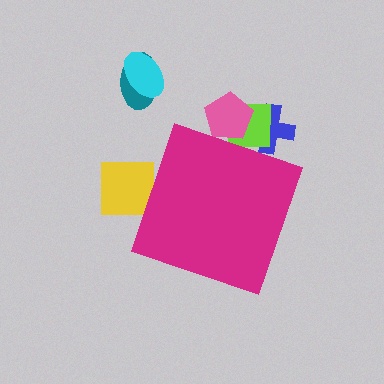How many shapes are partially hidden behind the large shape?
4 shapes are partially hidden.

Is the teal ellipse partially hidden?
No, the teal ellipse is fully visible.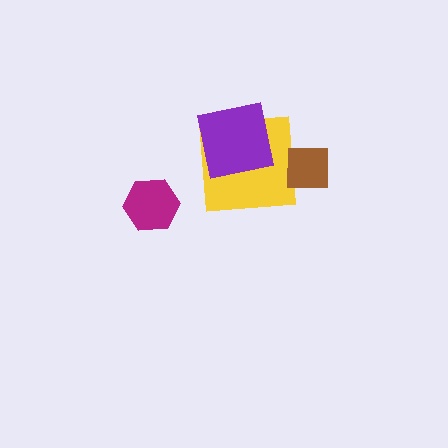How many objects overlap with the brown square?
1 object overlaps with the brown square.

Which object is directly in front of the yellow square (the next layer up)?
The purple square is directly in front of the yellow square.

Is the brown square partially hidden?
No, no other shape covers it.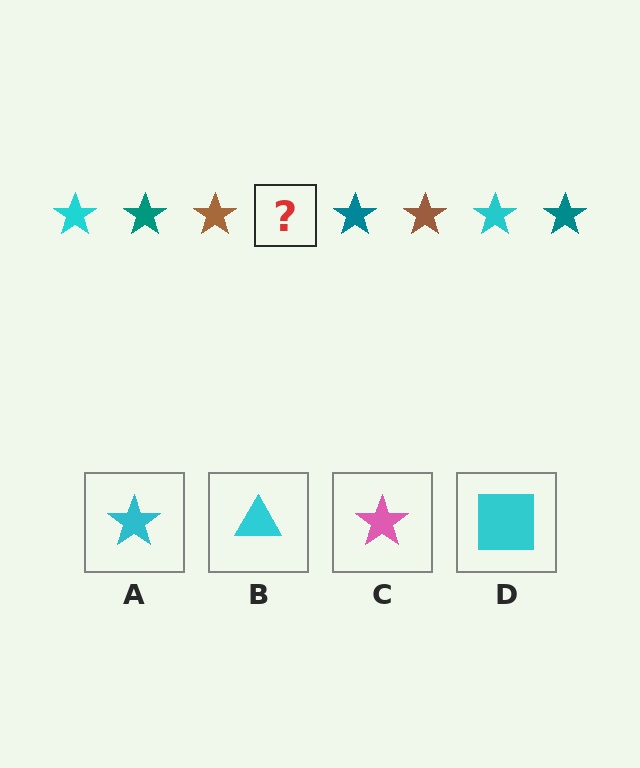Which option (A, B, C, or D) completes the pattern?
A.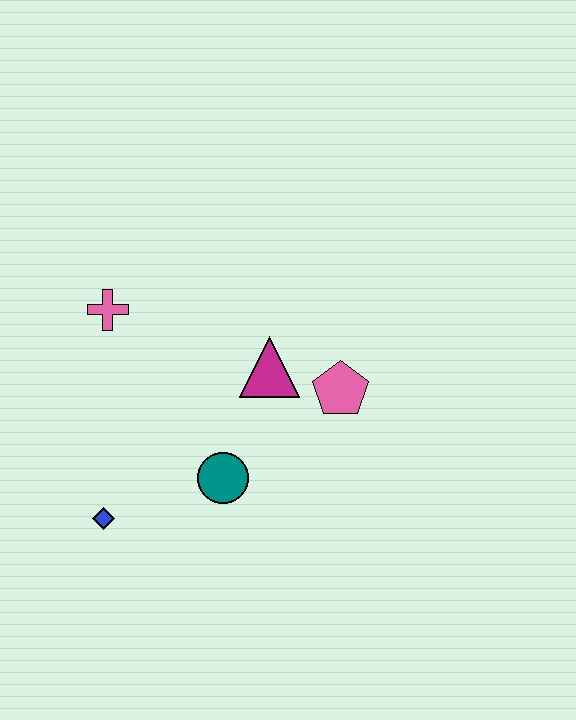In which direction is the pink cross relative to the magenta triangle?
The pink cross is to the left of the magenta triangle.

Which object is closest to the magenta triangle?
The pink pentagon is closest to the magenta triangle.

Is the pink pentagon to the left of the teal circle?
No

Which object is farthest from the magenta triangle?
The blue diamond is farthest from the magenta triangle.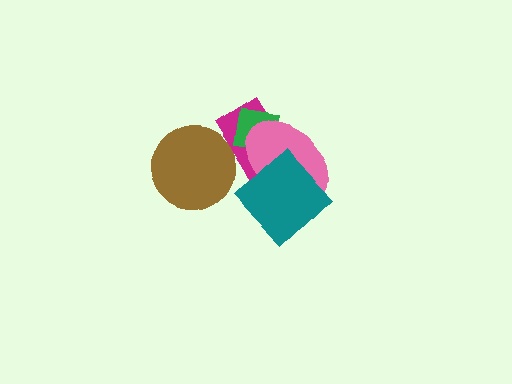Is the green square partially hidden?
Yes, it is partially covered by another shape.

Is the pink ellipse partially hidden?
Yes, it is partially covered by another shape.